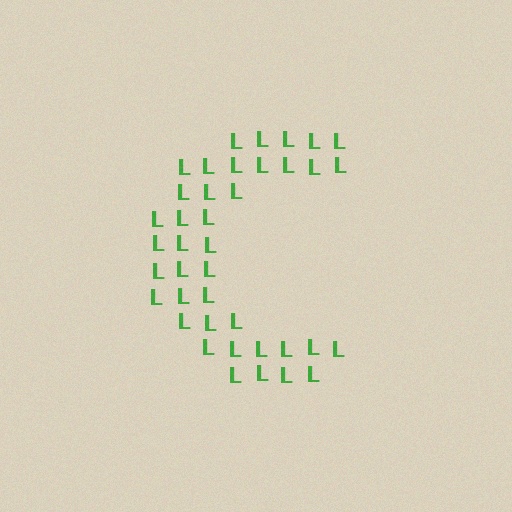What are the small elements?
The small elements are letter L's.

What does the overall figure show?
The overall figure shows the letter C.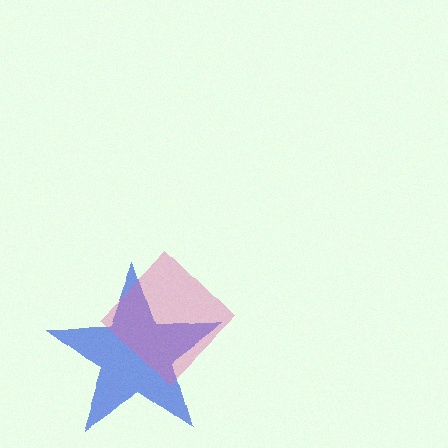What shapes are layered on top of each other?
The layered shapes are: a blue star, a pink diamond.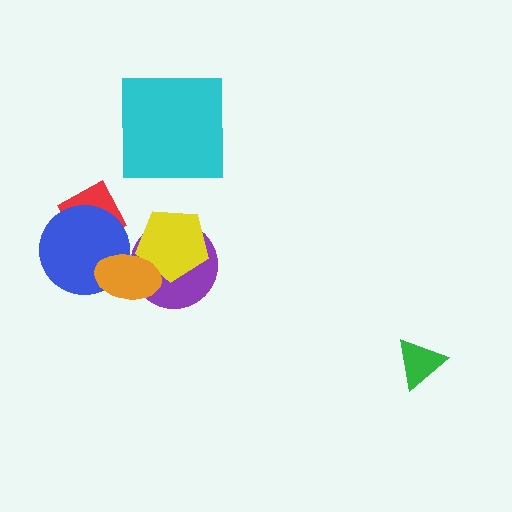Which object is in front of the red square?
The blue circle is in front of the red square.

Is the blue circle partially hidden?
Yes, it is partially covered by another shape.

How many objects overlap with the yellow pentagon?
2 objects overlap with the yellow pentagon.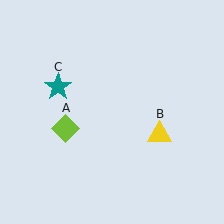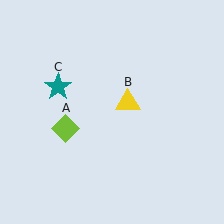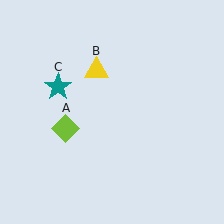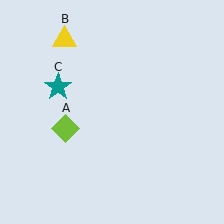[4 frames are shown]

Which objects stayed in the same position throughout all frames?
Lime diamond (object A) and teal star (object C) remained stationary.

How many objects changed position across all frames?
1 object changed position: yellow triangle (object B).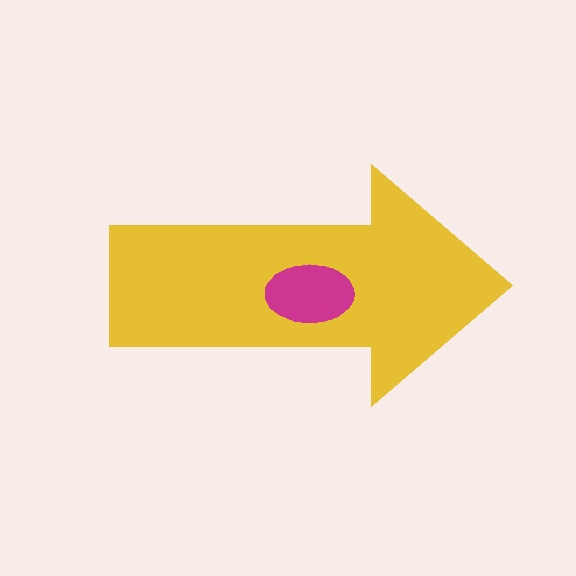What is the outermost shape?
The yellow arrow.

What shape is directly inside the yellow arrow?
The magenta ellipse.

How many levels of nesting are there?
2.